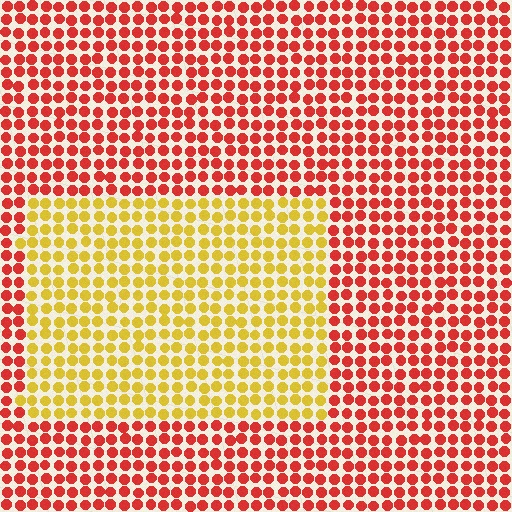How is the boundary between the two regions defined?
The boundary is defined purely by a slight shift in hue (about 51 degrees). Spacing, size, and orientation are identical on both sides.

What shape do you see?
I see a rectangle.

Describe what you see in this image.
The image is filled with small red elements in a uniform arrangement. A rectangle-shaped region is visible where the elements are tinted to a slightly different hue, forming a subtle color boundary.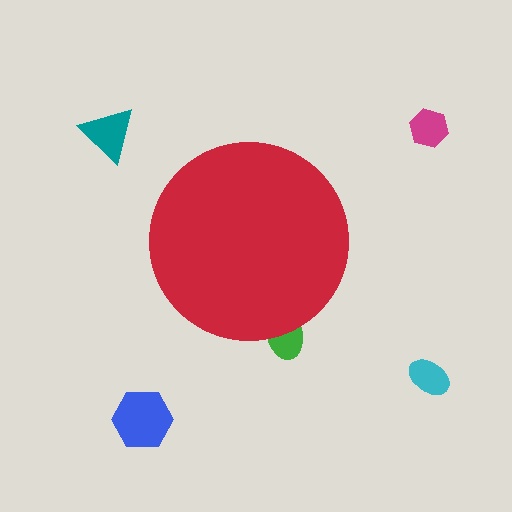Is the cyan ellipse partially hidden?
No, the cyan ellipse is fully visible.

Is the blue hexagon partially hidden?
No, the blue hexagon is fully visible.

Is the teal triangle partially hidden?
No, the teal triangle is fully visible.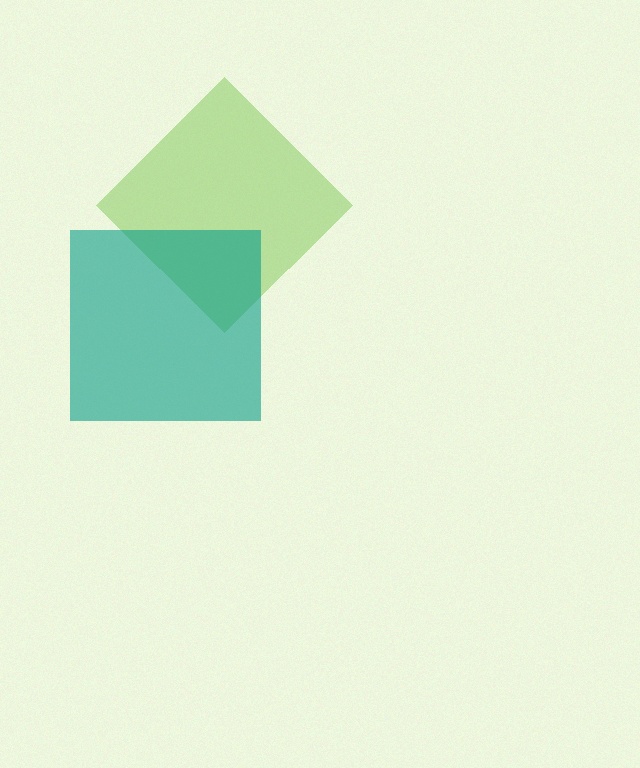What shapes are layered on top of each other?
The layered shapes are: a lime diamond, a teal square.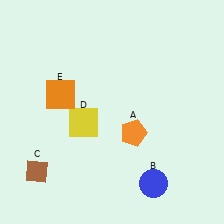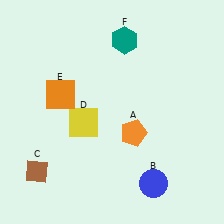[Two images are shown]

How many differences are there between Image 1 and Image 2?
There is 1 difference between the two images.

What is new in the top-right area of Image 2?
A teal hexagon (F) was added in the top-right area of Image 2.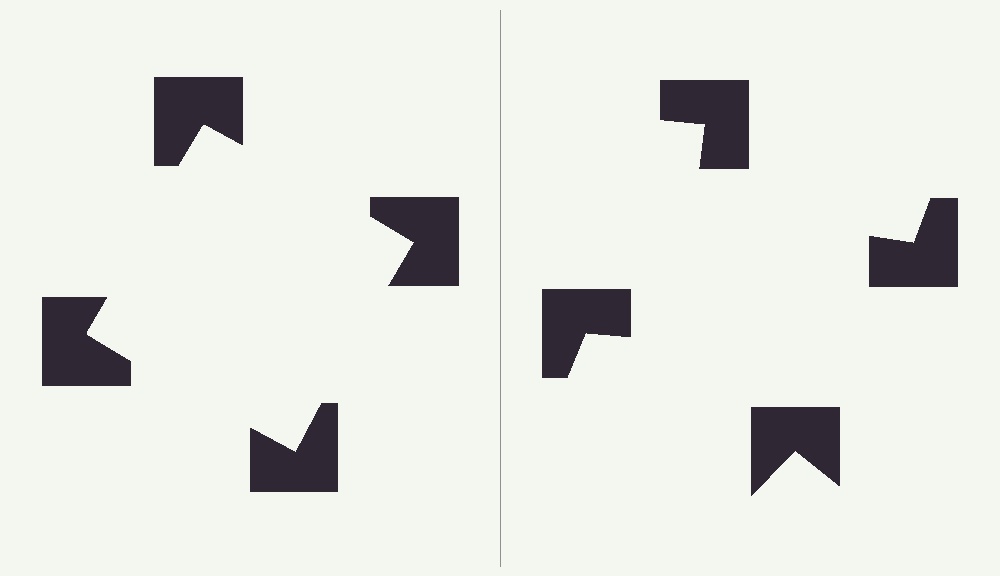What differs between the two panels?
The notched squares are positioned identically on both sides; only the wedge orientations differ. On the left they align to a square; on the right they are misaligned.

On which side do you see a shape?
An illusory square appears on the left side. On the right side the wedge cuts are rotated, so no coherent shape forms.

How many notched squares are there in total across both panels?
8 — 4 on each side.